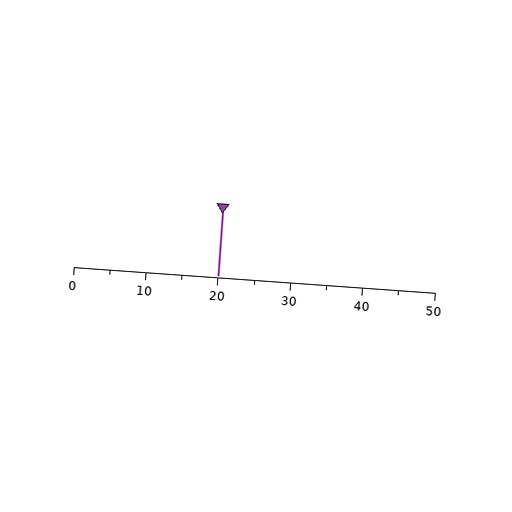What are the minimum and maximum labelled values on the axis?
The axis runs from 0 to 50.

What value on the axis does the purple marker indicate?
The marker indicates approximately 20.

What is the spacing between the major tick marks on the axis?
The major ticks are spaced 10 apart.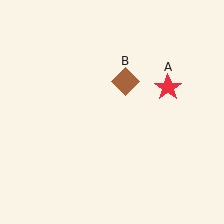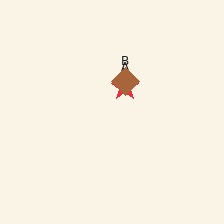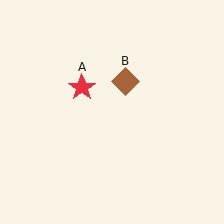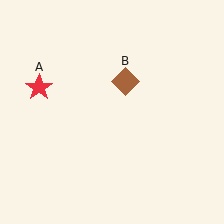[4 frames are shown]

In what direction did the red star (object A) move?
The red star (object A) moved left.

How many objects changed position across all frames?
1 object changed position: red star (object A).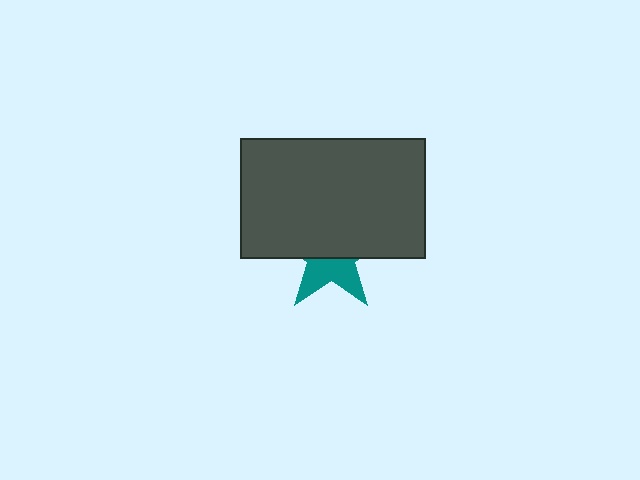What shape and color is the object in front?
The object in front is a dark gray rectangle.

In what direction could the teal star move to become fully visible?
The teal star could move down. That would shift it out from behind the dark gray rectangle entirely.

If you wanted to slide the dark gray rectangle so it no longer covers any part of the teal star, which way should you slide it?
Slide it up — that is the most direct way to separate the two shapes.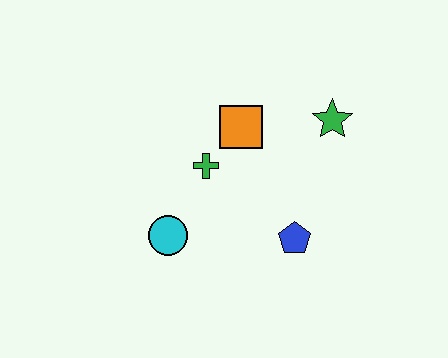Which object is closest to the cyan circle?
The green cross is closest to the cyan circle.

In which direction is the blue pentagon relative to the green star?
The blue pentagon is below the green star.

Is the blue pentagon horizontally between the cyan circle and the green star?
Yes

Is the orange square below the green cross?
No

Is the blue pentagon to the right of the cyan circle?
Yes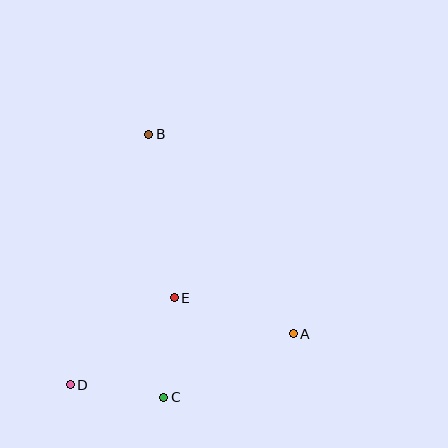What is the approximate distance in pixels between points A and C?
The distance between A and C is approximately 144 pixels.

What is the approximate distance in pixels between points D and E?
The distance between D and E is approximately 135 pixels.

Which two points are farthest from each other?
Points B and C are farthest from each other.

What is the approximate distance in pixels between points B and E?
The distance between B and E is approximately 166 pixels.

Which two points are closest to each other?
Points C and D are closest to each other.